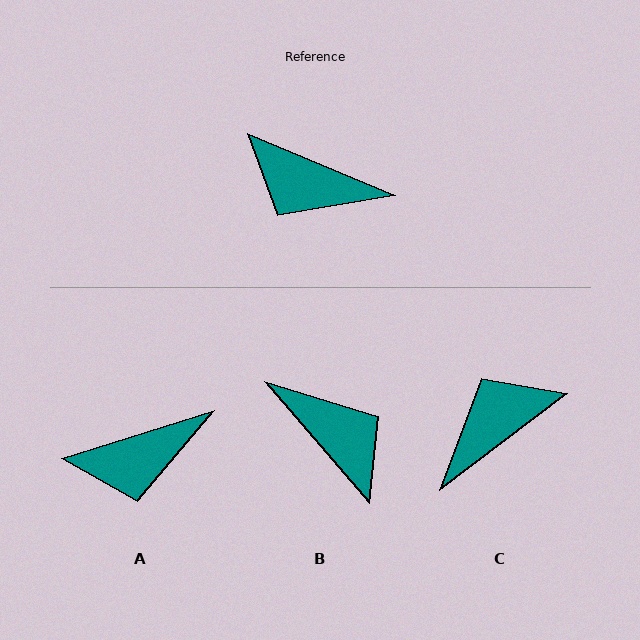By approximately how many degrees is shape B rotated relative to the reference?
Approximately 153 degrees counter-clockwise.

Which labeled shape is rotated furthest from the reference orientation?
B, about 153 degrees away.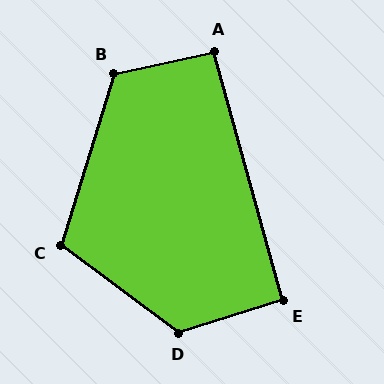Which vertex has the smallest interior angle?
E, at approximately 92 degrees.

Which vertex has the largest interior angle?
D, at approximately 126 degrees.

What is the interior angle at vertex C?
Approximately 109 degrees (obtuse).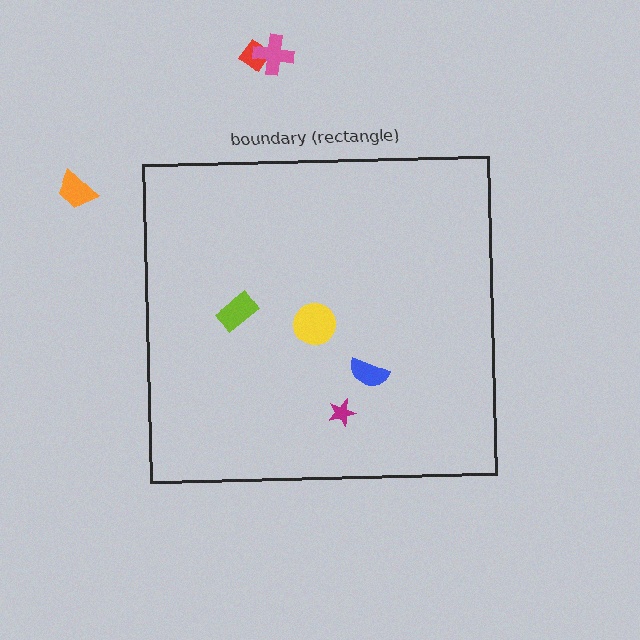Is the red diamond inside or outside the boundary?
Outside.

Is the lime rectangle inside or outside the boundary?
Inside.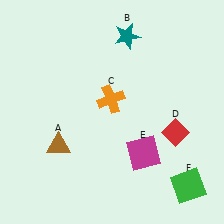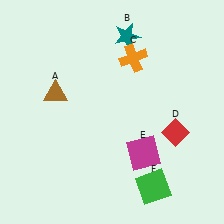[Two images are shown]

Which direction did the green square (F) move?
The green square (F) moved left.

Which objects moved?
The objects that moved are: the brown triangle (A), the orange cross (C), the green square (F).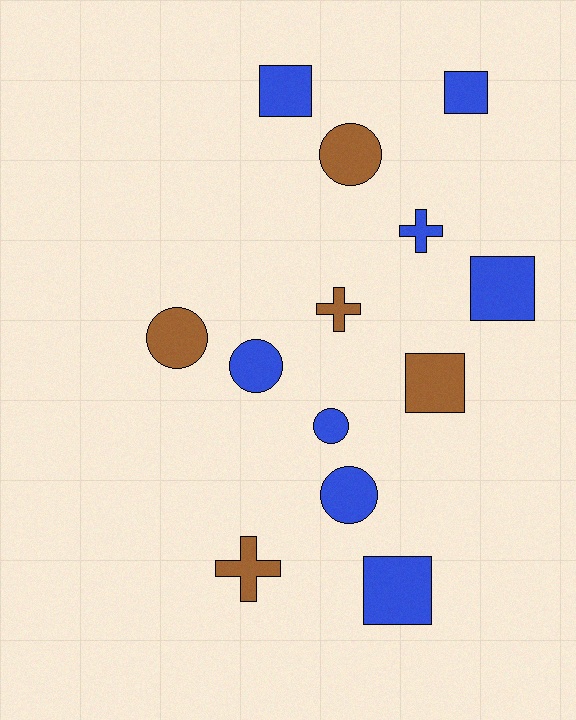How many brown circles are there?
There are 2 brown circles.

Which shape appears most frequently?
Square, with 5 objects.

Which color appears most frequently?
Blue, with 8 objects.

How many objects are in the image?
There are 13 objects.